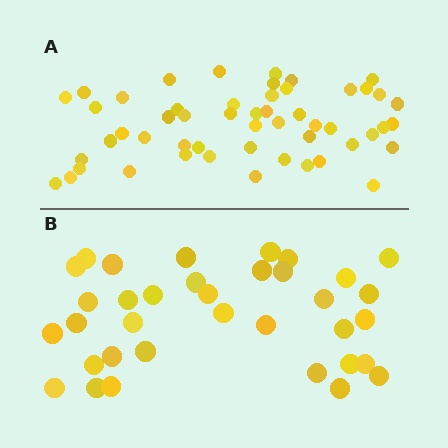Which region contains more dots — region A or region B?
Region A (the top region) has more dots.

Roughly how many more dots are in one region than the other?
Region A has approximately 15 more dots than region B.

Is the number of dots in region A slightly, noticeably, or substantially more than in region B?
Region A has substantially more. The ratio is roughly 1.5 to 1.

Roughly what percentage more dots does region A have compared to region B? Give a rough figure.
About 50% more.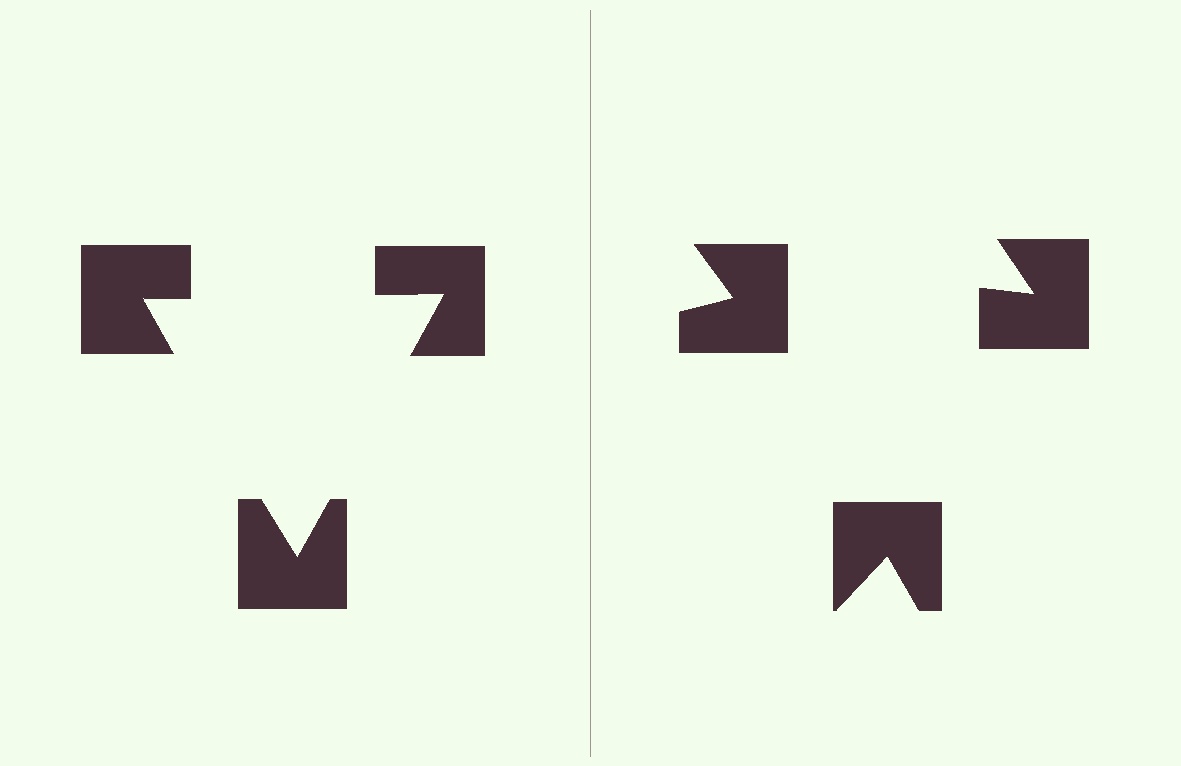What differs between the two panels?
The notched squares are positioned identically on both sides; only the wedge orientations differ. On the left they align to a triangle; on the right they are misaligned.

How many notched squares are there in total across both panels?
6 — 3 on each side.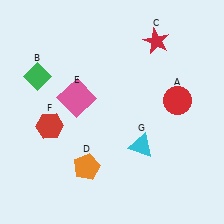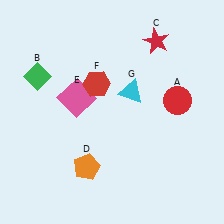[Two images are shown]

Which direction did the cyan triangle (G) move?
The cyan triangle (G) moved up.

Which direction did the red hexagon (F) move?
The red hexagon (F) moved right.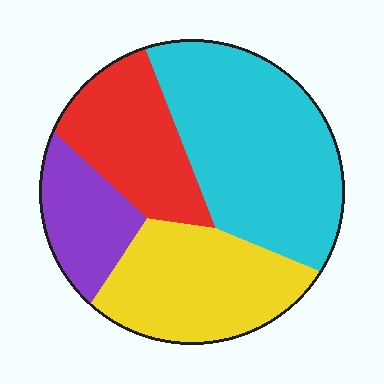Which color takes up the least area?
Purple, at roughly 15%.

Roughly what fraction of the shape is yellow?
Yellow covers 26% of the shape.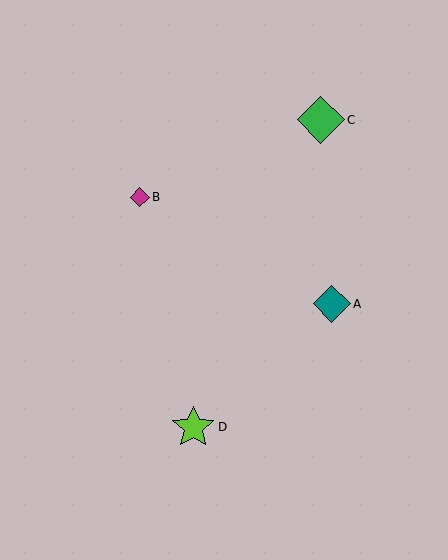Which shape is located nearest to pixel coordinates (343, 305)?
The teal diamond (labeled A) at (332, 304) is nearest to that location.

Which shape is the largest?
The green diamond (labeled C) is the largest.